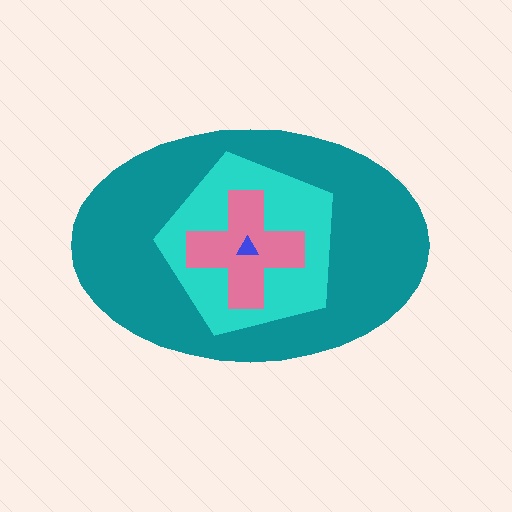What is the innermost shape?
The blue triangle.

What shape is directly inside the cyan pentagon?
The pink cross.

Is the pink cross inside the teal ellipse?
Yes.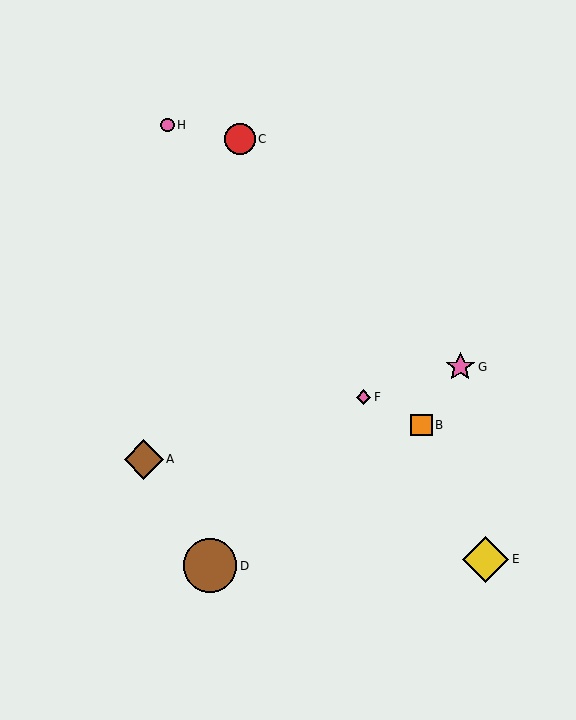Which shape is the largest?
The brown circle (labeled D) is the largest.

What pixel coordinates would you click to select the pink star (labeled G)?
Click at (460, 367) to select the pink star G.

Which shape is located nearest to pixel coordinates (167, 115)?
The pink circle (labeled H) at (167, 125) is nearest to that location.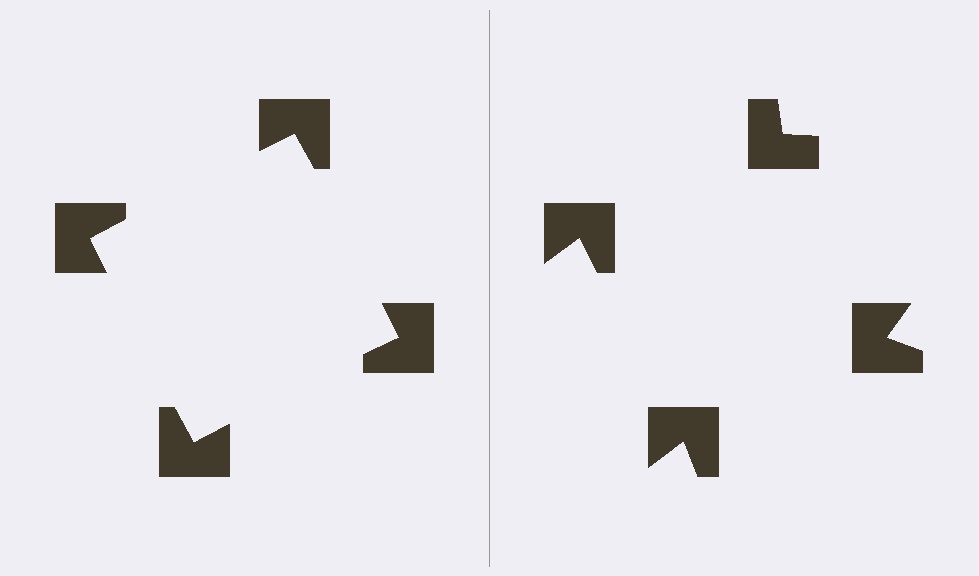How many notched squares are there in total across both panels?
8 — 4 on each side.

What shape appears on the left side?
An illusory square.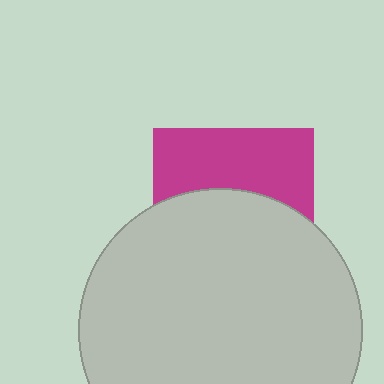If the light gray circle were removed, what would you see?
You would see the complete magenta square.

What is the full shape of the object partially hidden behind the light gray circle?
The partially hidden object is a magenta square.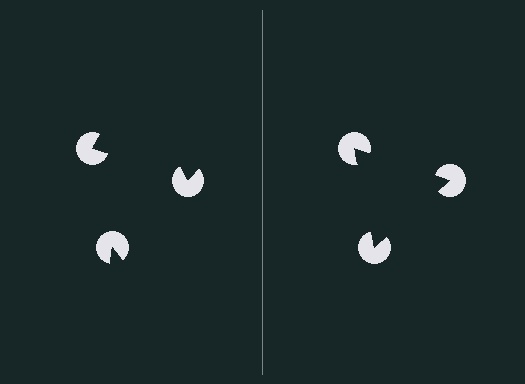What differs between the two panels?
The pac-man discs are positioned identically on both sides; only the wedge orientations differ. On the right they align to a triangle; on the left they are misaligned.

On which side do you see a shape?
An illusory triangle appears on the right side. On the left side the wedge cuts are rotated, so no coherent shape forms.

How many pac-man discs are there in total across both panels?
6 — 3 on each side.